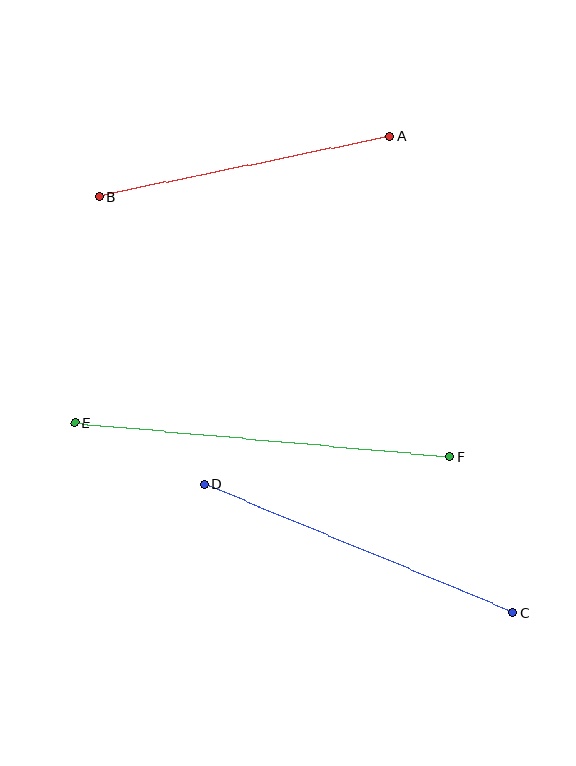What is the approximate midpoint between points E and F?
The midpoint is at approximately (262, 440) pixels.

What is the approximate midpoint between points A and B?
The midpoint is at approximately (245, 166) pixels.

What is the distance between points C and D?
The distance is approximately 335 pixels.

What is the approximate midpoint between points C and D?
The midpoint is at approximately (359, 548) pixels.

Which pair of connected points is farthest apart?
Points E and F are farthest apart.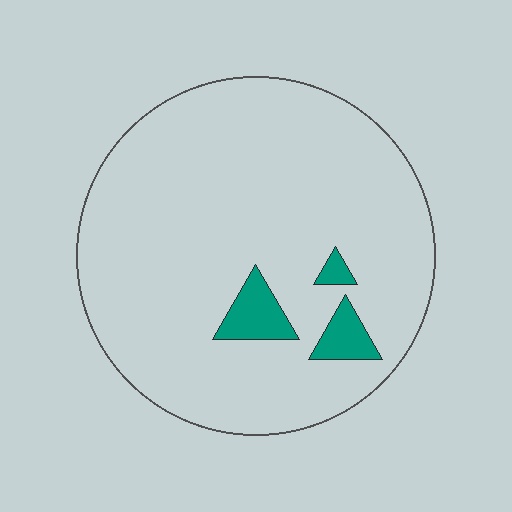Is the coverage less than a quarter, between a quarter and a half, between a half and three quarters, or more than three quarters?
Less than a quarter.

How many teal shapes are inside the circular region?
3.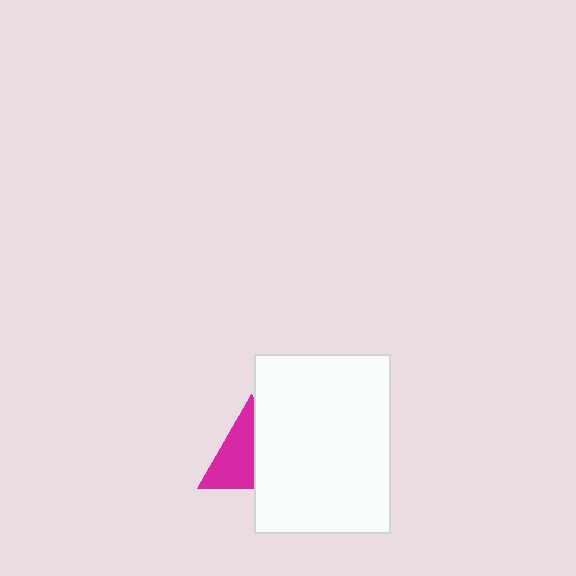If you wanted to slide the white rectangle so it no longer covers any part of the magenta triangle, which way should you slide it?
Slide it right — that is the most direct way to separate the two shapes.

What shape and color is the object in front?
The object in front is a white rectangle.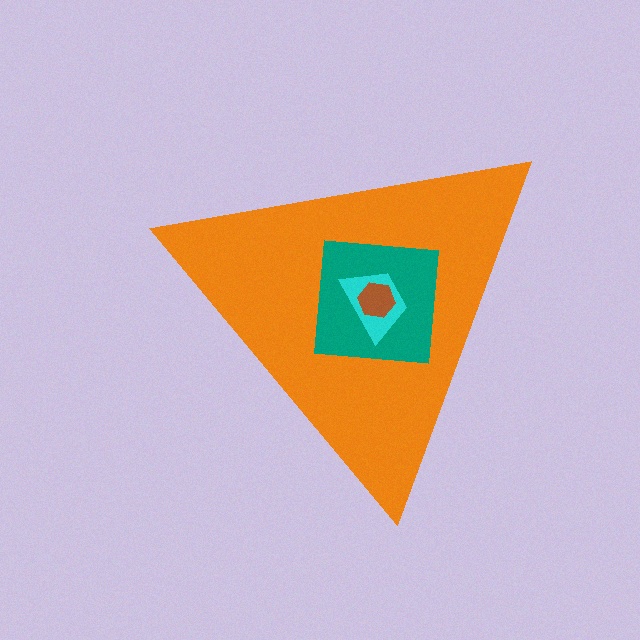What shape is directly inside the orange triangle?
The teal square.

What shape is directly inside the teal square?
The cyan trapezoid.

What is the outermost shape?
The orange triangle.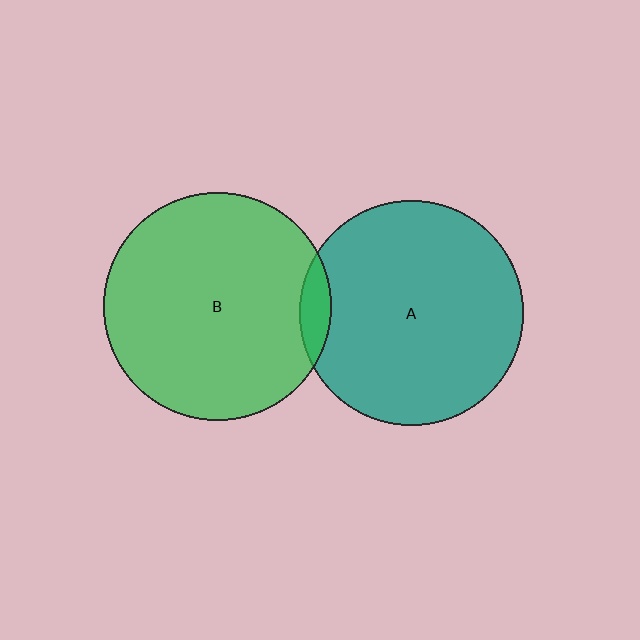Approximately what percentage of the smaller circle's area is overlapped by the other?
Approximately 5%.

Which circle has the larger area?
Circle B (green).